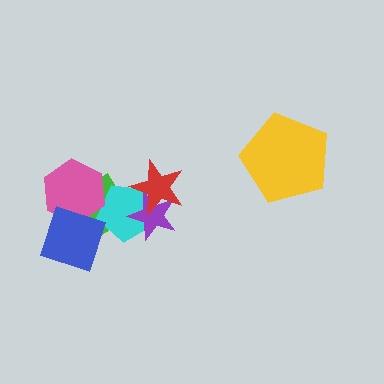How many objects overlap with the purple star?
3 objects overlap with the purple star.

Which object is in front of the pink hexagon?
The blue square is in front of the pink hexagon.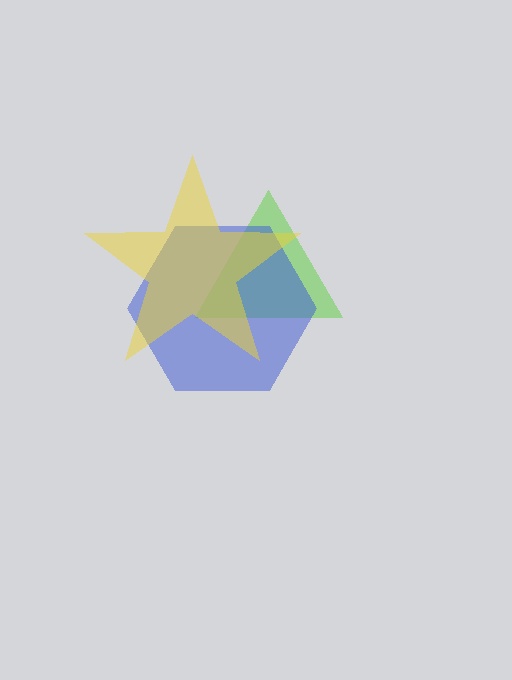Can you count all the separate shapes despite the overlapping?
Yes, there are 3 separate shapes.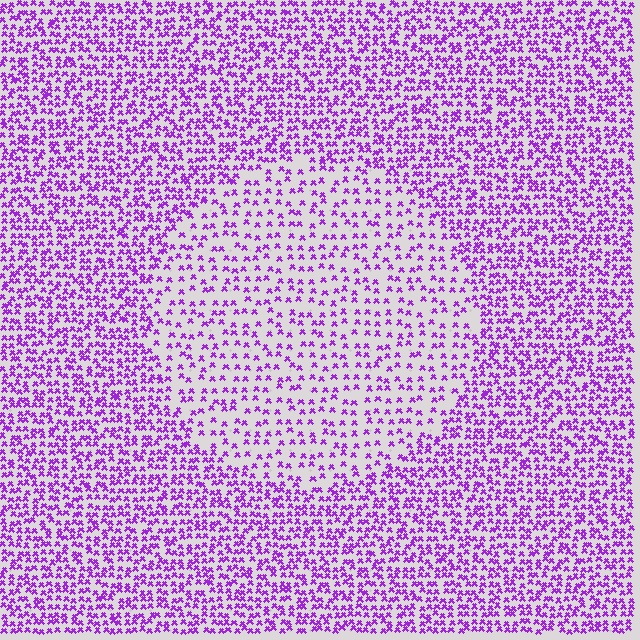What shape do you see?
I see a circle.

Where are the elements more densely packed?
The elements are more densely packed outside the circle boundary.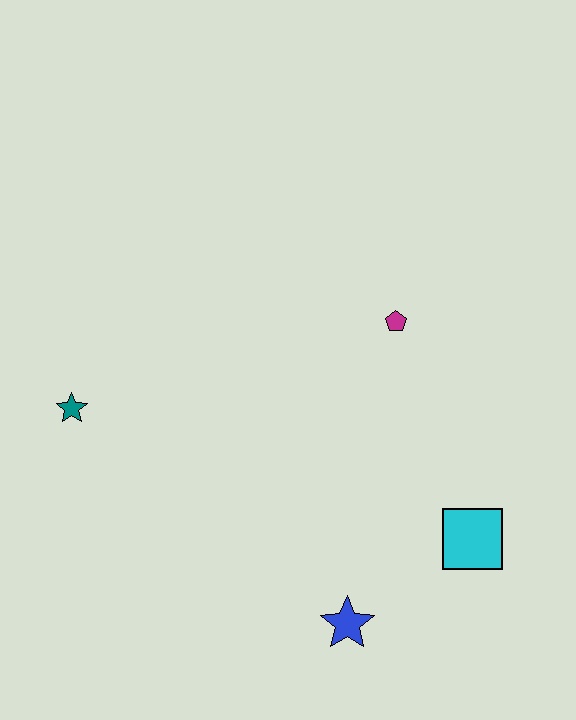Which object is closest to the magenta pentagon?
The cyan square is closest to the magenta pentagon.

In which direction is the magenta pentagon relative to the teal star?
The magenta pentagon is to the right of the teal star.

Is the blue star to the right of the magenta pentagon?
No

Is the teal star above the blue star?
Yes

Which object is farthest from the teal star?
The cyan square is farthest from the teal star.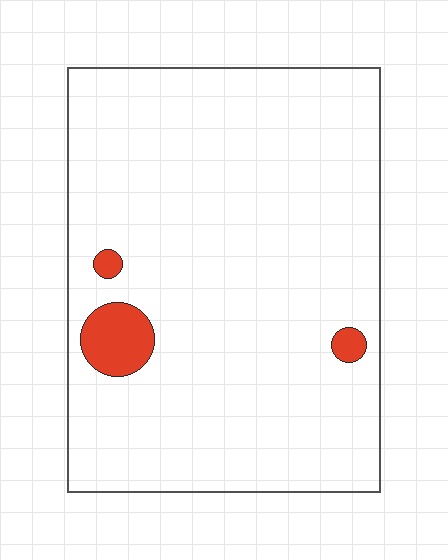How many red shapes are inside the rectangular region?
3.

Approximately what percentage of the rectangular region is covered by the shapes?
Approximately 5%.